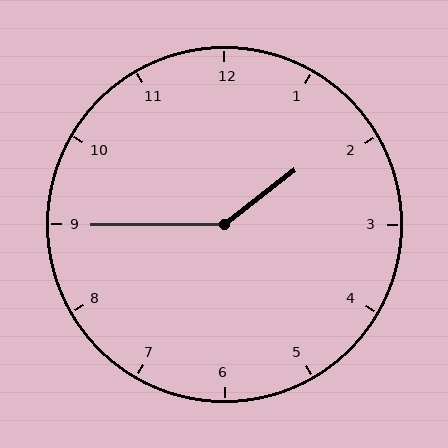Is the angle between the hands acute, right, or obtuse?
It is obtuse.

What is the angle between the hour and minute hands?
Approximately 142 degrees.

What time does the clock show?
1:45.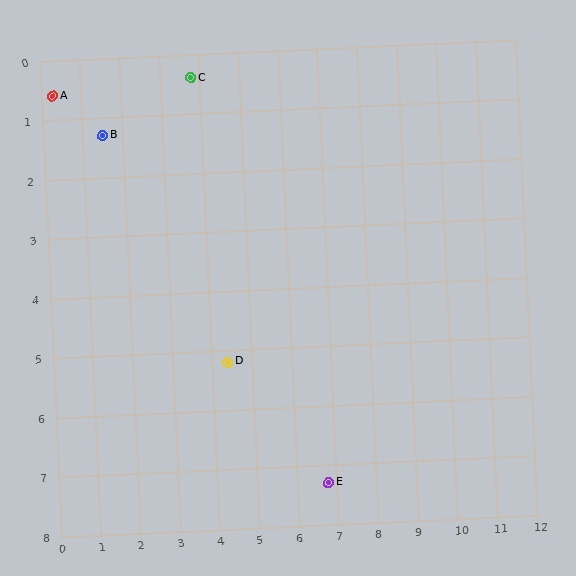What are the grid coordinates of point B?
Point B is at approximately (1.5, 1.3).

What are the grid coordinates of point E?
Point E is at approximately (6.8, 7.3).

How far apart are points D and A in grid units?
Points D and A are about 6.2 grid units apart.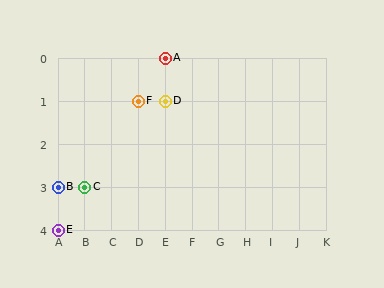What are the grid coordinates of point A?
Point A is at grid coordinates (E, 0).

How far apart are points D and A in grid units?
Points D and A are 1 row apart.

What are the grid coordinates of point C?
Point C is at grid coordinates (B, 3).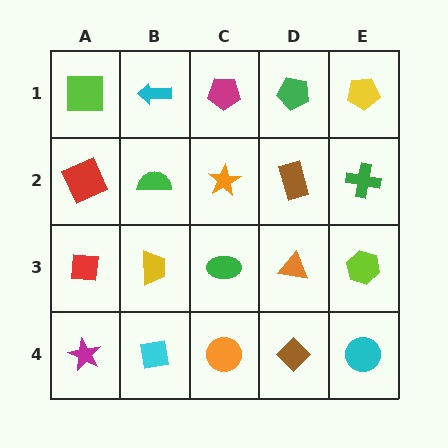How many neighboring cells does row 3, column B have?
4.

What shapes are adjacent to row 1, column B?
A green semicircle (row 2, column B), a lime square (row 1, column A), a magenta pentagon (row 1, column C).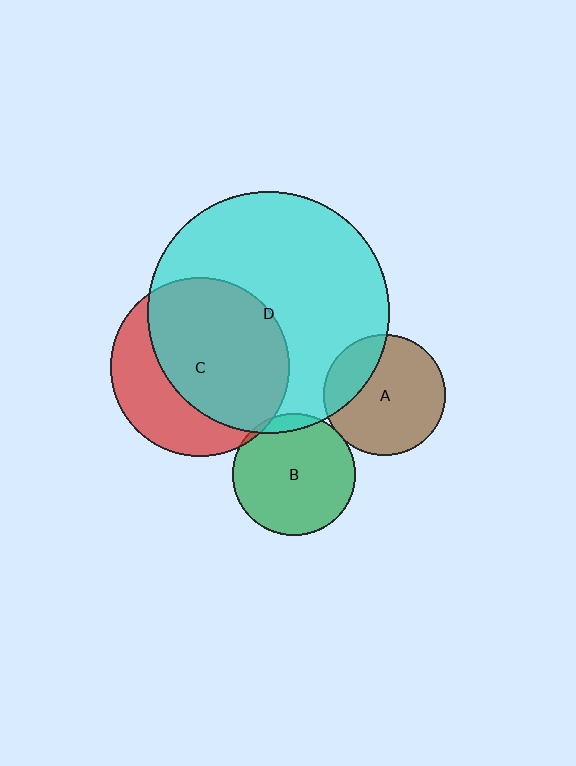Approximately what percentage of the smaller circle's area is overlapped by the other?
Approximately 65%.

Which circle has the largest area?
Circle D (cyan).